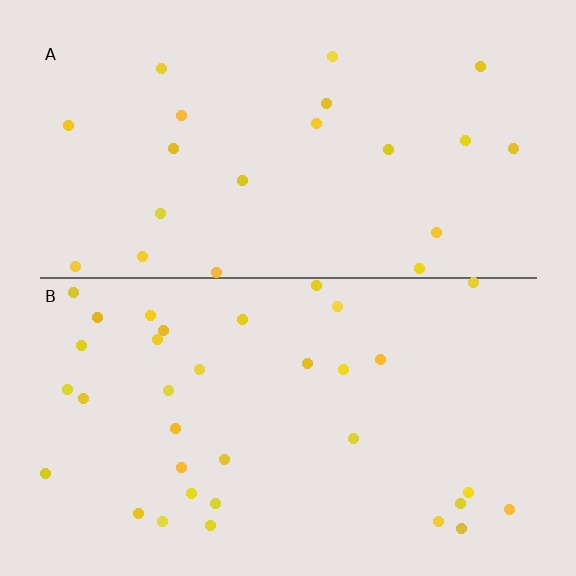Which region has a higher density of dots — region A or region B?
B (the bottom).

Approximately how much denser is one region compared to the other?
Approximately 1.6× — region B over region A.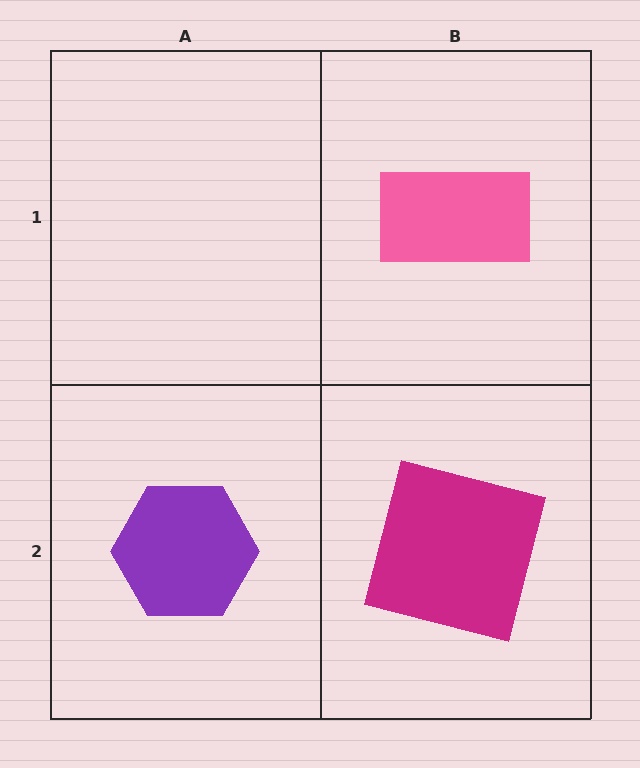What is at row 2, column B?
A magenta square.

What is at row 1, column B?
A pink rectangle.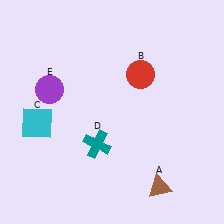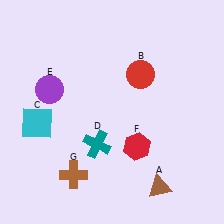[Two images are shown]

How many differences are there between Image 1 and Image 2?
There are 2 differences between the two images.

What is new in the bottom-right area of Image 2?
A red hexagon (F) was added in the bottom-right area of Image 2.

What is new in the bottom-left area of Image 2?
A brown cross (G) was added in the bottom-left area of Image 2.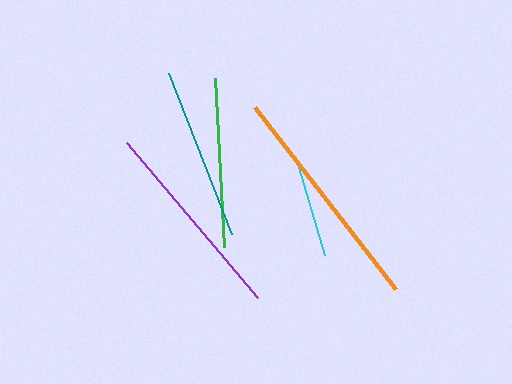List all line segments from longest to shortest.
From longest to shortest: orange, purple, teal, green, cyan.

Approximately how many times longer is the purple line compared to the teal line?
The purple line is approximately 1.2 times the length of the teal line.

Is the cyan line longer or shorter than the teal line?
The teal line is longer than the cyan line.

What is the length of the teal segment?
The teal segment is approximately 173 pixels long.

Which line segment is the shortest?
The cyan line is the shortest at approximately 102 pixels.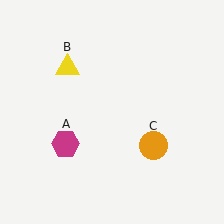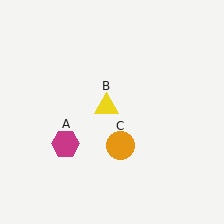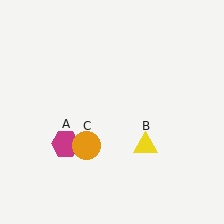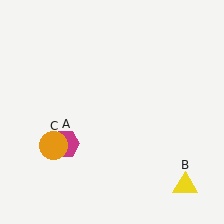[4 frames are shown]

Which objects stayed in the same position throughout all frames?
Magenta hexagon (object A) remained stationary.